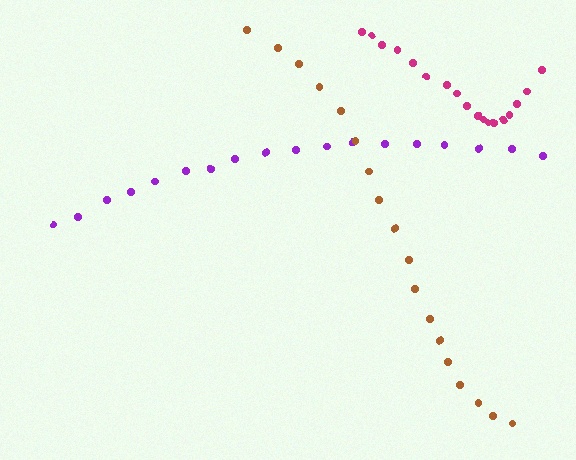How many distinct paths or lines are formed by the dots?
There are 3 distinct paths.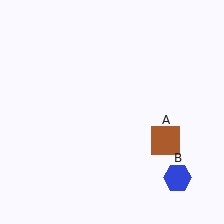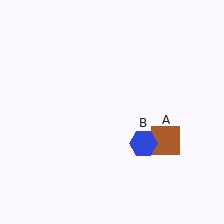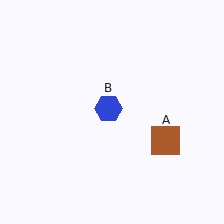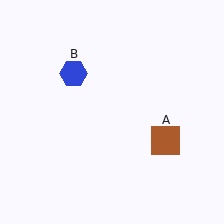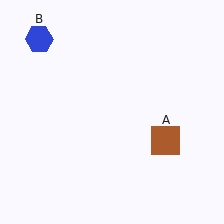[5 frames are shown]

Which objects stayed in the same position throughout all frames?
Brown square (object A) remained stationary.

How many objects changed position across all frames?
1 object changed position: blue hexagon (object B).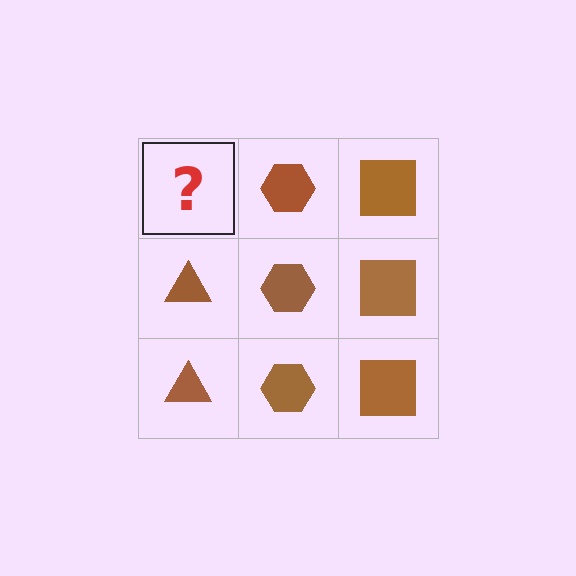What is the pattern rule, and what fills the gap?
The rule is that each column has a consistent shape. The gap should be filled with a brown triangle.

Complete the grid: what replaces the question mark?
The question mark should be replaced with a brown triangle.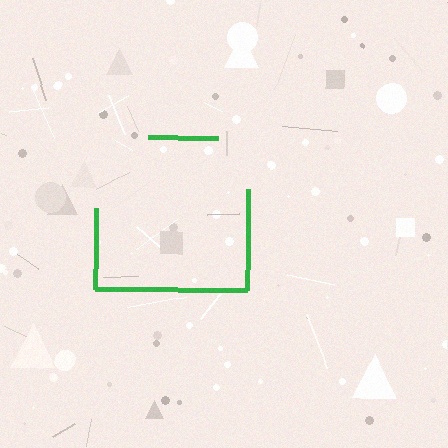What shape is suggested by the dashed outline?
The dashed outline suggests a square.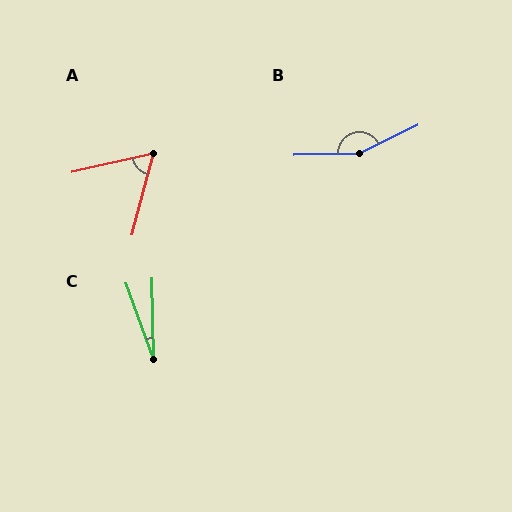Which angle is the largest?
B, at approximately 156 degrees.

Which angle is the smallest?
C, at approximately 18 degrees.